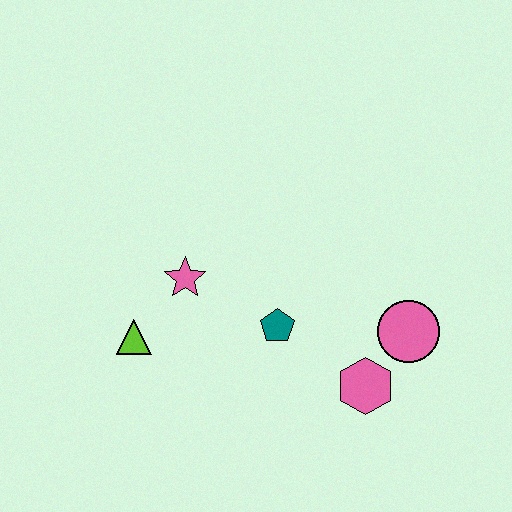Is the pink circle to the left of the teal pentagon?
No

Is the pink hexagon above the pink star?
No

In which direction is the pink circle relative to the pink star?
The pink circle is to the right of the pink star.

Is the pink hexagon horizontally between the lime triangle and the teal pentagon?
No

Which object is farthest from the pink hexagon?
The lime triangle is farthest from the pink hexagon.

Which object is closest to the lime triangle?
The pink star is closest to the lime triangle.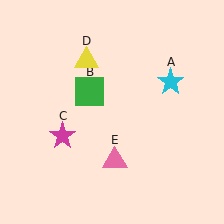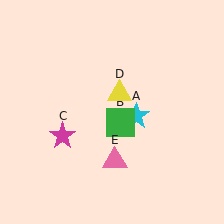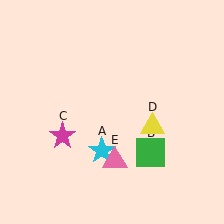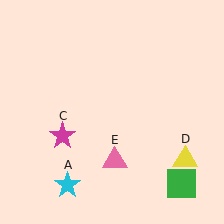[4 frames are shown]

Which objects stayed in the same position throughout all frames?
Magenta star (object C) and pink triangle (object E) remained stationary.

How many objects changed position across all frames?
3 objects changed position: cyan star (object A), green square (object B), yellow triangle (object D).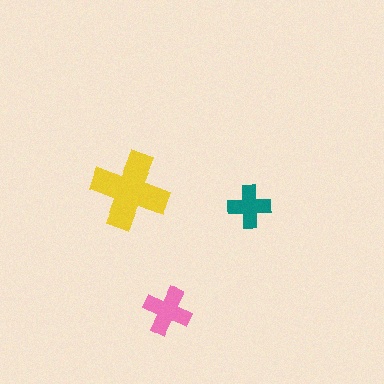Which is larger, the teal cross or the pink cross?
The pink one.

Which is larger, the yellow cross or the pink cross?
The yellow one.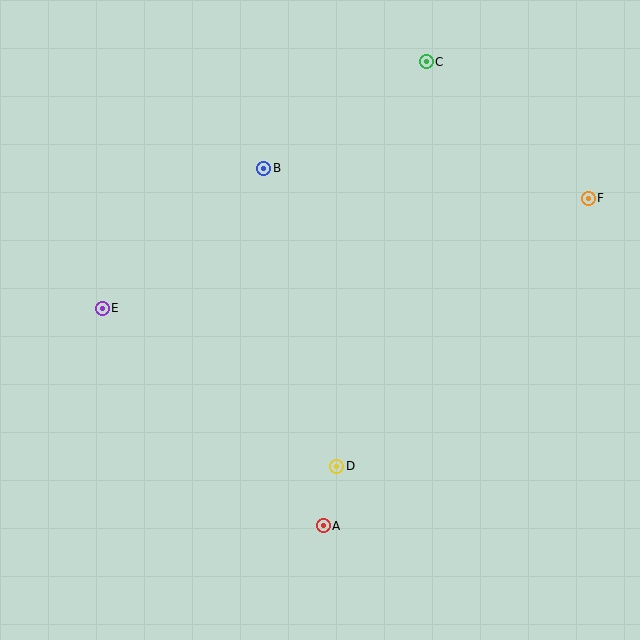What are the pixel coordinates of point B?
Point B is at (264, 168).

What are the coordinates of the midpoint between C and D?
The midpoint between C and D is at (382, 264).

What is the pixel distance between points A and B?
The distance between A and B is 362 pixels.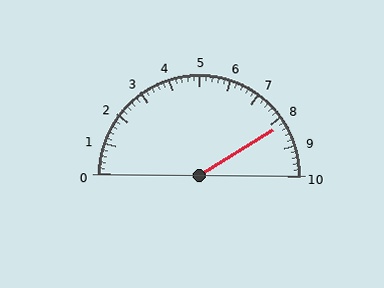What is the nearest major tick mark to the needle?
The nearest major tick mark is 8.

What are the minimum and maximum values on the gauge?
The gauge ranges from 0 to 10.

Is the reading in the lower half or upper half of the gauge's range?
The reading is in the upper half of the range (0 to 10).